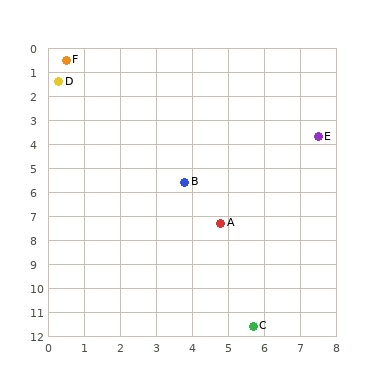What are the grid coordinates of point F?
Point F is at approximately (0.5, 0.5).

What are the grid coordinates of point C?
Point C is at approximately (5.7, 11.6).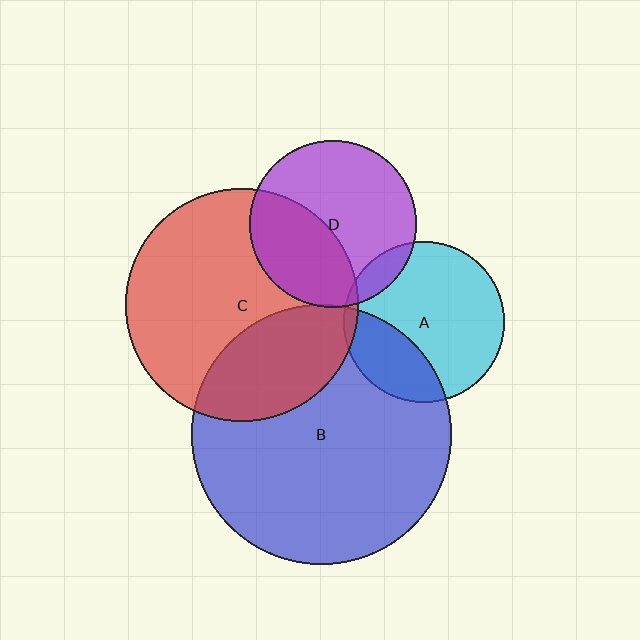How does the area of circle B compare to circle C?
Approximately 1.2 times.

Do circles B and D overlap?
Yes.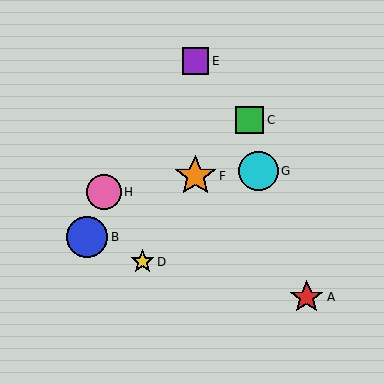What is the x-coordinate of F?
Object F is at x≈195.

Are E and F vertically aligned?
Yes, both are at x≈195.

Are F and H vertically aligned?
No, F is at x≈195 and H is at x≈104.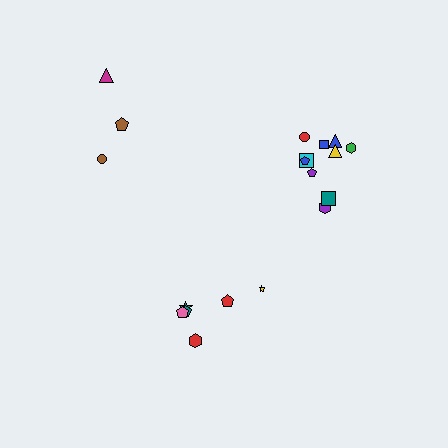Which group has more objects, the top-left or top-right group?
The top-right group.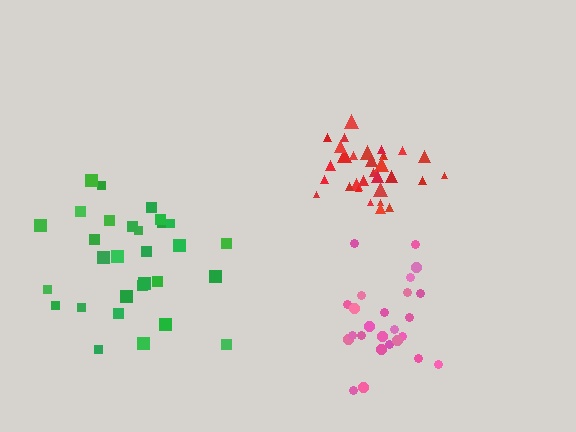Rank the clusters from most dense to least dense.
red, pink, green.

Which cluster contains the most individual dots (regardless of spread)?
Red (30).